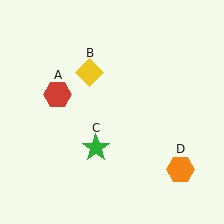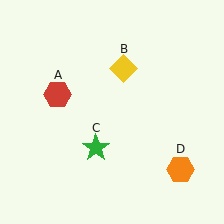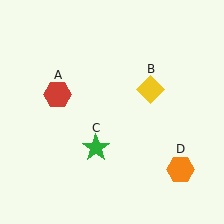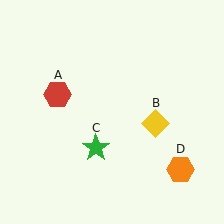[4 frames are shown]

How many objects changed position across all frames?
1 object changed position: yellow diamond (object B).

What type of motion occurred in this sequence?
The yellow diamond (object B) rotated clockwise around the center of the scene.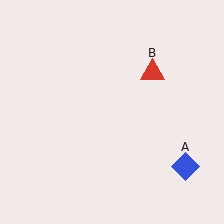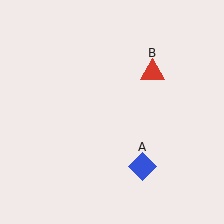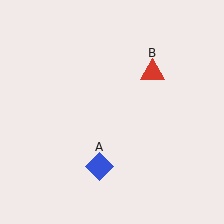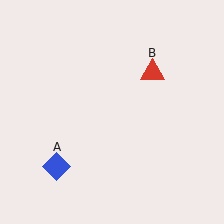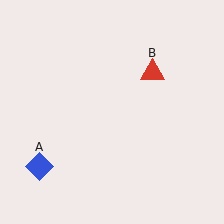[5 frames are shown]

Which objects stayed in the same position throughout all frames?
Red triangle (object B) remained stationary.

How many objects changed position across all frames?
1 object changed position: blue diamond (object A).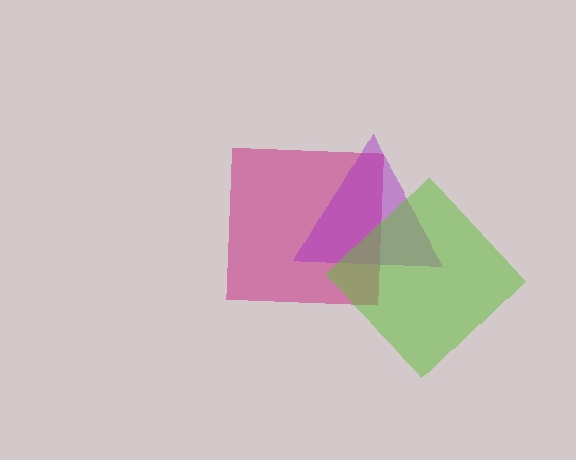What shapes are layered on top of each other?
The layered shapes are: a magenta square, a purple triangle, a lime diamond.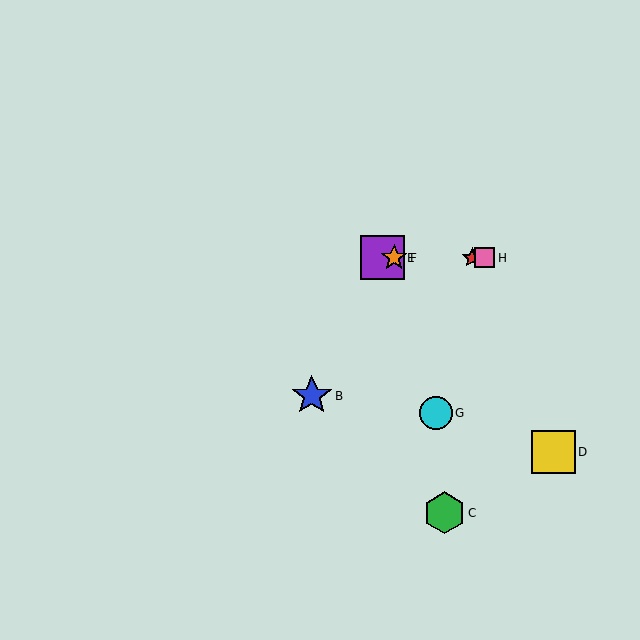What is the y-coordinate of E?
Object E is at y≈258.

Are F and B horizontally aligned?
No, F is at y≈258 and B is at y≈396.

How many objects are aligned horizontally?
4 objects (A, E, F, H) are aligned horizontally.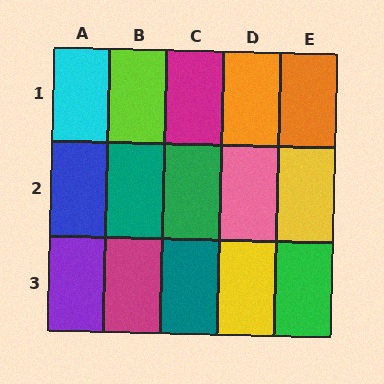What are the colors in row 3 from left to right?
Purple, magenta, teal, yellow, green.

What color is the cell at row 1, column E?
Orange.